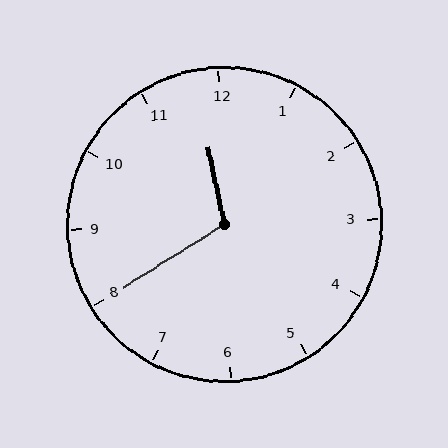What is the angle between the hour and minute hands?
Approximately 110 degrees.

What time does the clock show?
11:40.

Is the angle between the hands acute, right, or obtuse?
It is obtuse.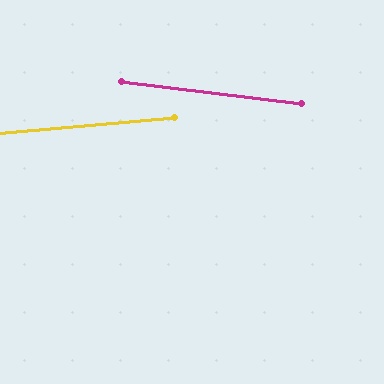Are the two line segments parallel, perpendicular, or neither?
Neither parallel nor perpendicular — they differ by about 12°.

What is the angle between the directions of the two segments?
Approximately 12 degrees.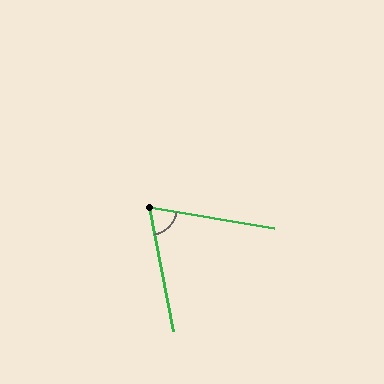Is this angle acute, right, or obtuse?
It is acute.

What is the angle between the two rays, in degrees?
Approximately 70 degrees.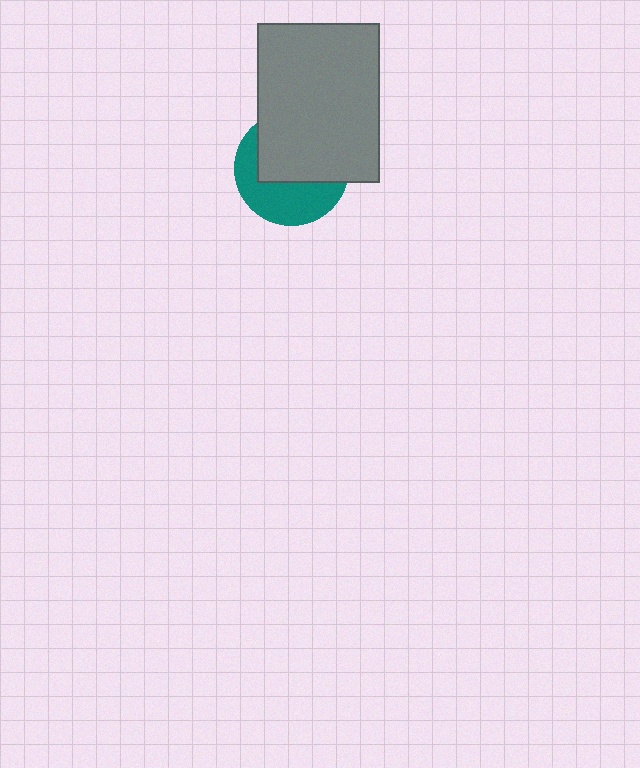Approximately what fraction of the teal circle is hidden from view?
Roughly 56% of the teal circle is hidden behind the gray rectangle.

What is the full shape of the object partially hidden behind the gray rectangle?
The partially hidden object is a teal circle.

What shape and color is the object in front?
The object in front is a gray rectangle.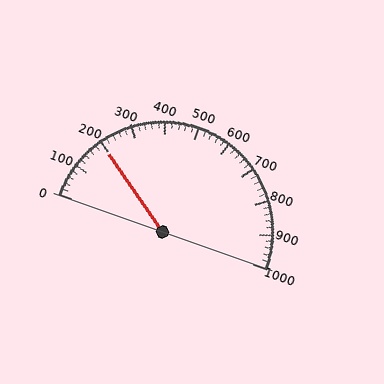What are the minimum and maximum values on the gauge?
The gauge ranges from 0 to 1000.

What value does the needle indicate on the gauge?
The needle indicates approximately 200.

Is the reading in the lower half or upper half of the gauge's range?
The reading is in the lower half of the range (0 to 1000).